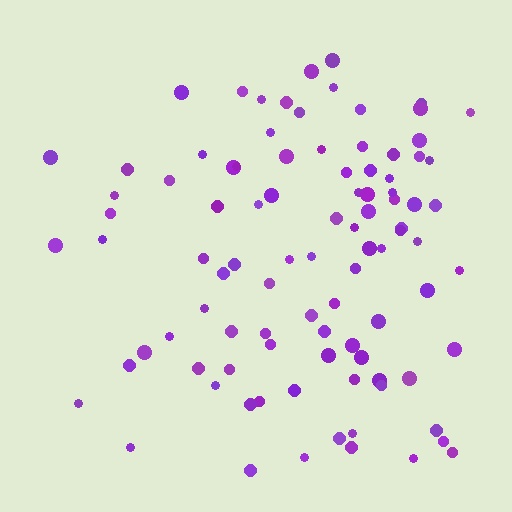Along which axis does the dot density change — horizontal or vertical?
Horizontal.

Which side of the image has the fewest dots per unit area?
The left.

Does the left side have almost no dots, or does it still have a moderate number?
Still a moderate number, just noticeably fewer than the right.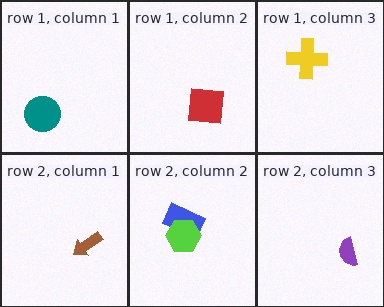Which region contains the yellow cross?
The row 1, column 3 region.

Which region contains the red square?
The row 1, column 2 region.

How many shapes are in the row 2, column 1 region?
1.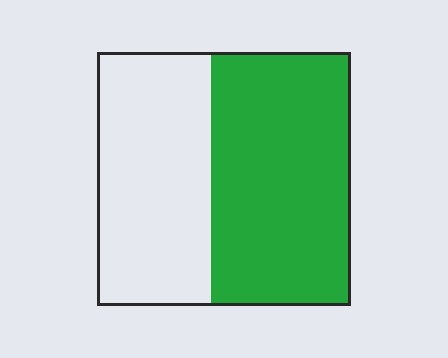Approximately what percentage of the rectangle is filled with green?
Approximately 55%.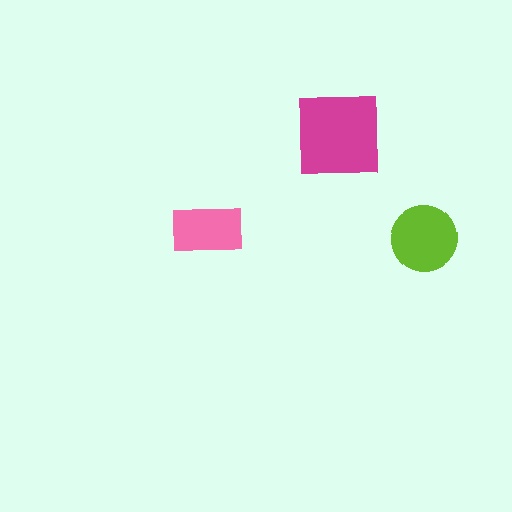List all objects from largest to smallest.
The magenta square, the lime circle, the pink rectangle.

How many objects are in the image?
There are 3 objects in the image.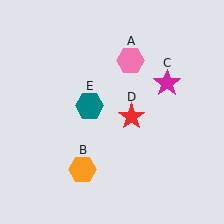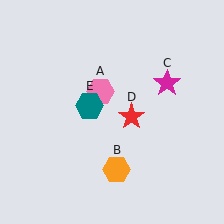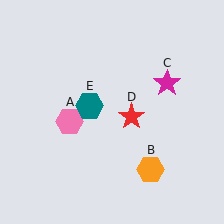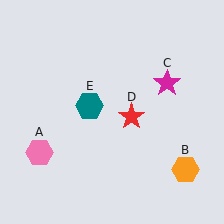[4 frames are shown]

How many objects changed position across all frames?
2 objects changed position: pink hexagon (object A), orange hexagon (object B).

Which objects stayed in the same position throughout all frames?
Magenta star (object C) and red star (object D) and teal hexagon (object E) remained stationary.